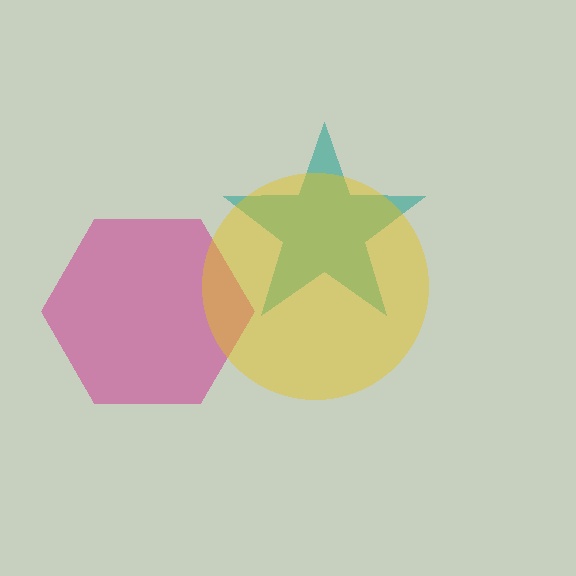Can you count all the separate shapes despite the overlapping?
Yes, there are 3 separate shapes.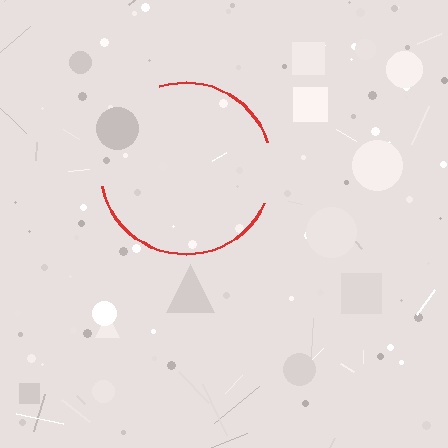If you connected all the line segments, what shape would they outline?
They would outline a circle.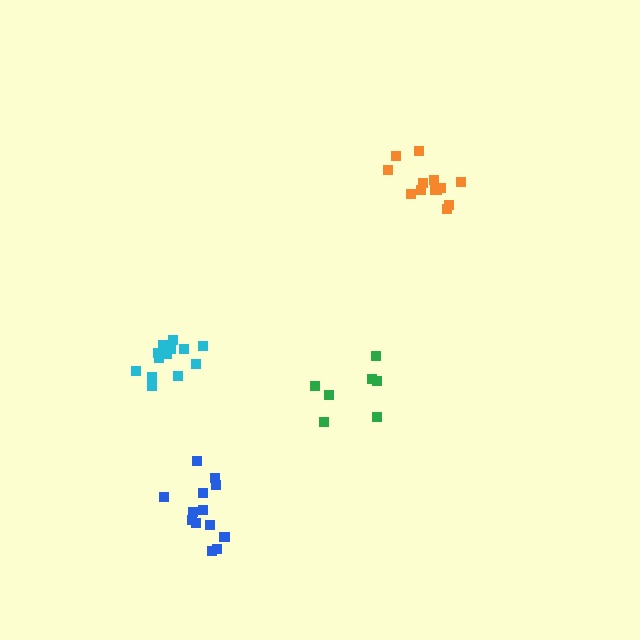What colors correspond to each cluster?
The clusters are colored: blue, cyan, green, orange.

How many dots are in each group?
Group 1: 13 dots, Group 2: 13 dots, Group 3: 7 dots, Group 4: 13 dots (46 total).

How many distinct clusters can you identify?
There are 4 distinct clusters.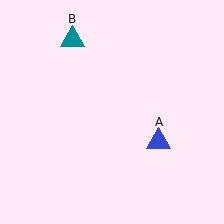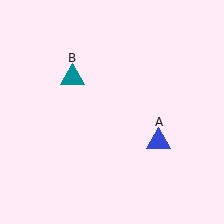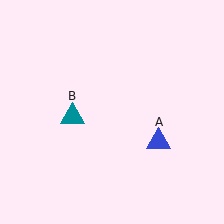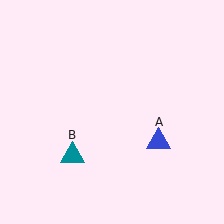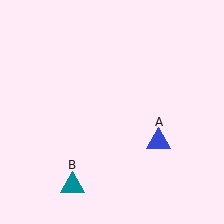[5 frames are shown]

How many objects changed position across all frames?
1 object changed position: teal triangle (object B).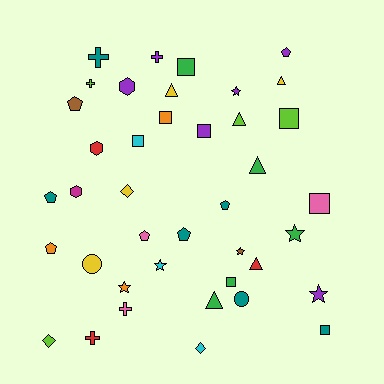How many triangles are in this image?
There are 6 triangles.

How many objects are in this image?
There are 40 objects.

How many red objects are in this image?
There are 3 red objects.